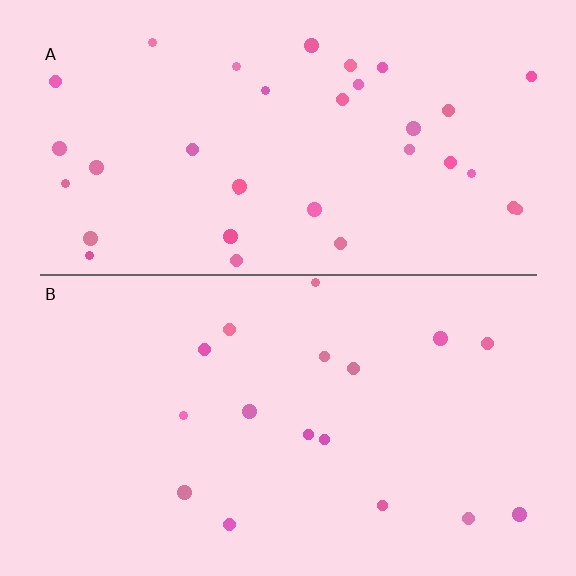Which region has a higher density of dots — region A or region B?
A (the top).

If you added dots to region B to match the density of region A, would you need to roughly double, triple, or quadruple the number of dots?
Approximately double.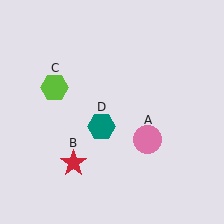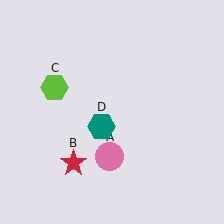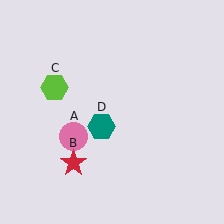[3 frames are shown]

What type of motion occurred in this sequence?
The pink circle (object A) rotated clockwise around the center of the scene.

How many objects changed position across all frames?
1 object changed position: pink circle (object A).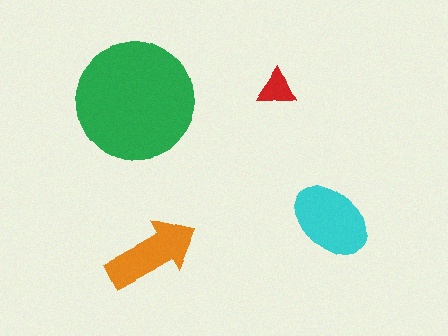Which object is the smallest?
The red triangle.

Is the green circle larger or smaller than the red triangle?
Larger.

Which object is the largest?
The green circle.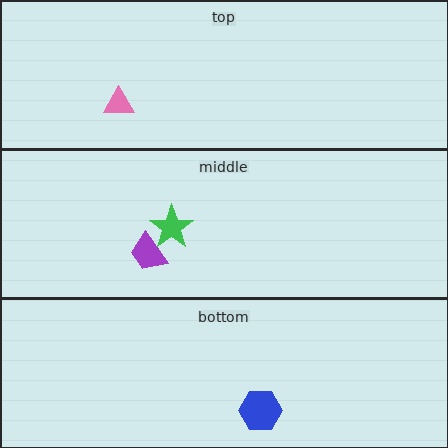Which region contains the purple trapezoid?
The middle region.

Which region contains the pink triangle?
The top region.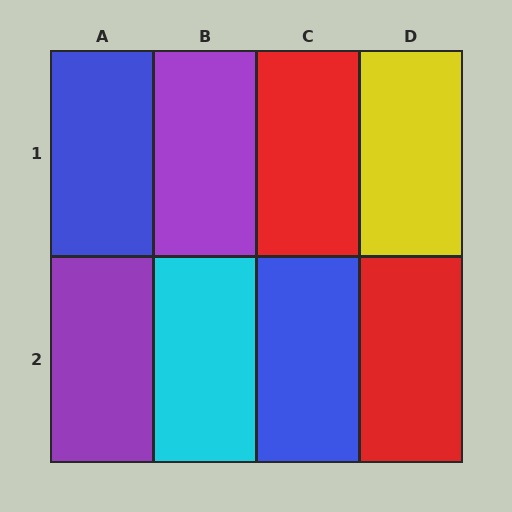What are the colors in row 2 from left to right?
Purple, cyan, blue, red.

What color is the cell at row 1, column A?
Blue.